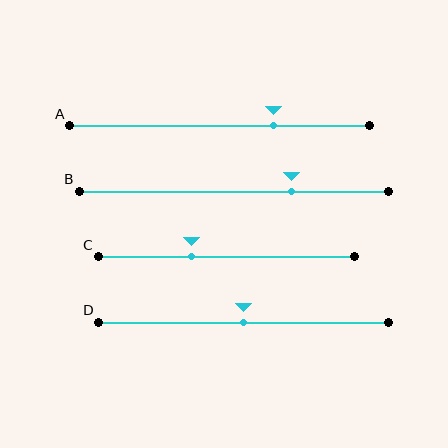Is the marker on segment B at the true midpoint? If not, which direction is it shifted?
No, the marker on segment B is shifted to the right by about 19% of the segment length.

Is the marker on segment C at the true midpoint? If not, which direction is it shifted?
No, the marker on segment C is shifted to the left by about 14% of the segment length.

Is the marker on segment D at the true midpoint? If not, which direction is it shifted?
Yes, the marker on segment D is at the true midpoint.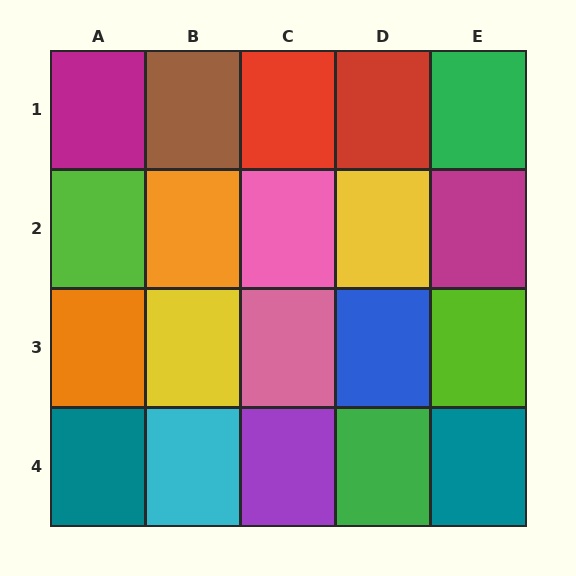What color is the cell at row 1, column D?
Red.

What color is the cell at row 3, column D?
Blue.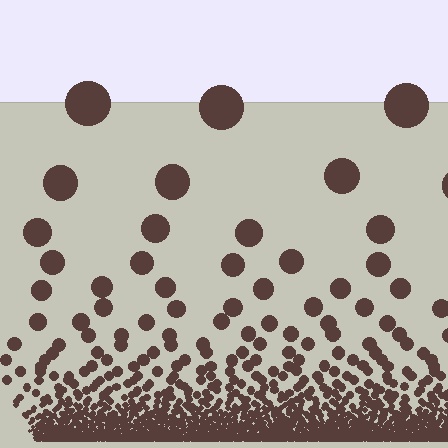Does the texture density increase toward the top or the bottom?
Density increases toward the bottom.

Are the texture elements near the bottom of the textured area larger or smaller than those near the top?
Smaller. The gradient is inverted — elements near the bottom are smaller and denser.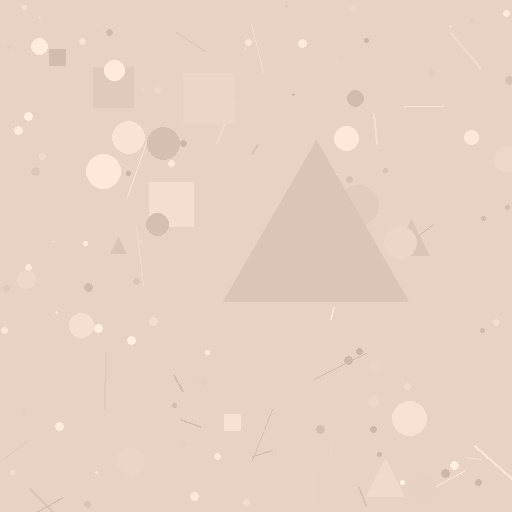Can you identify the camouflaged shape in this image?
The camouflaged shape is a triangle.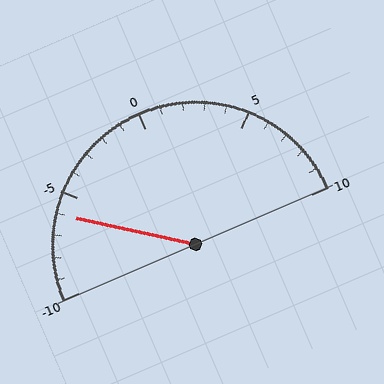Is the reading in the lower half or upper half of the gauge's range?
The reading is in the lower half of the range (-10 to 10).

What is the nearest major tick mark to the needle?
The nearest major tick mark is -5.